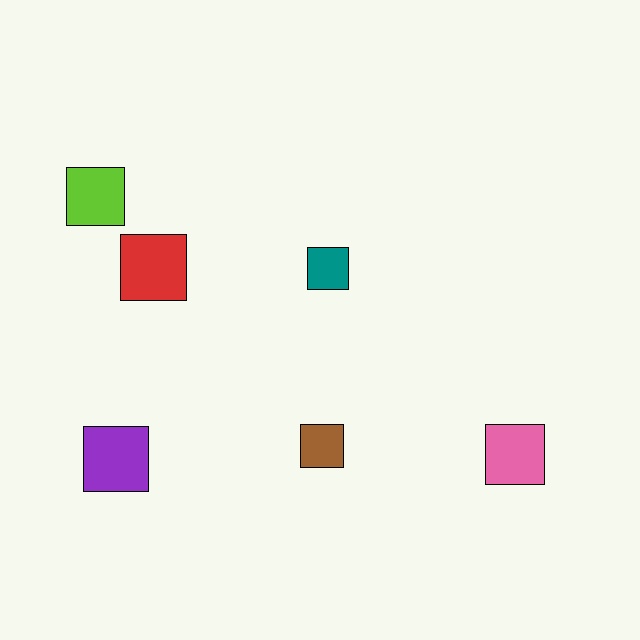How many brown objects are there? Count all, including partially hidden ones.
There is 1 brown object.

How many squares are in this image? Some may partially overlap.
There are 6 squares.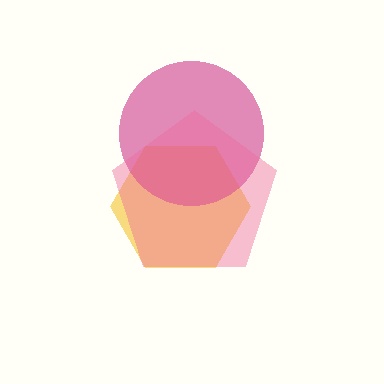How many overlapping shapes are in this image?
There are 3 overlapping shapes in the image.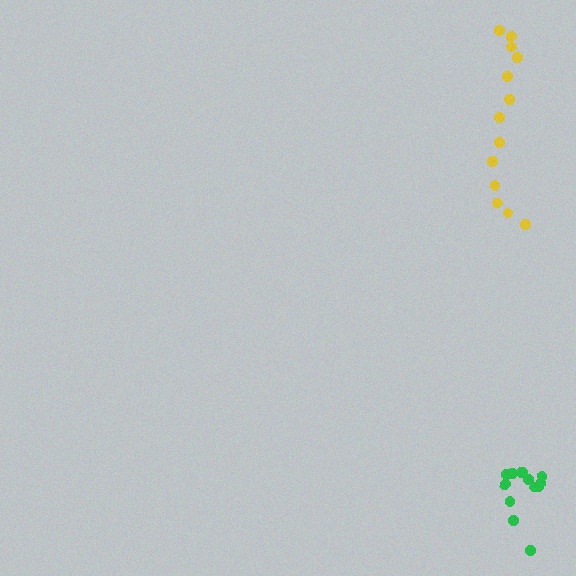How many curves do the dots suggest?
There are 2 distinct paths.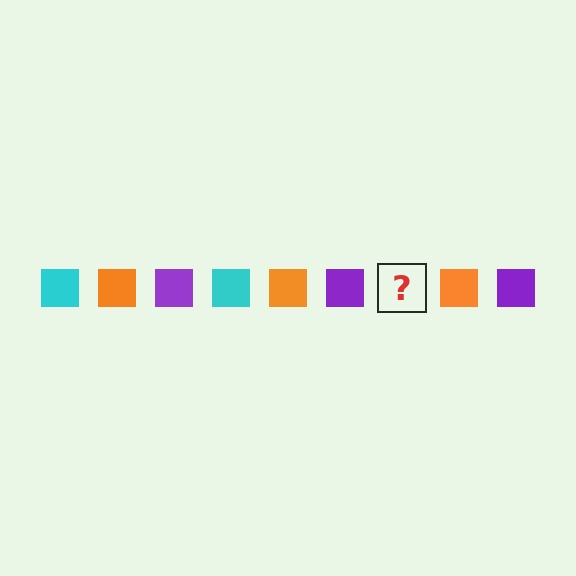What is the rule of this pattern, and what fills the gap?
The rule is that the pattern cycles through cyan, orange, purple squares. The gap should be filled with a cyan square.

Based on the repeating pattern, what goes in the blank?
The blank should be a cyan square.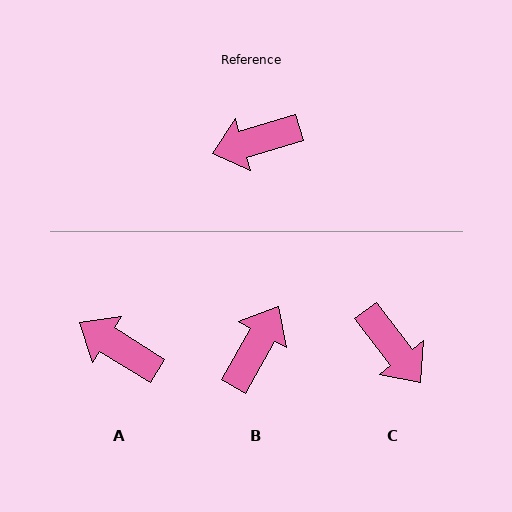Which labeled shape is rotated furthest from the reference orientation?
B, about 136 degrees away.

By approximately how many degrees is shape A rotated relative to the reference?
Approximately 49 degrees clockwise.